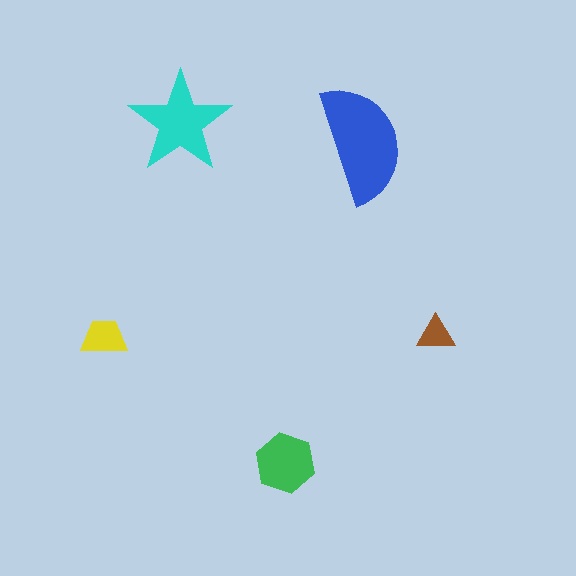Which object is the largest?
The blue semicircle.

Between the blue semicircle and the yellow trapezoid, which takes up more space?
The blue semicircle.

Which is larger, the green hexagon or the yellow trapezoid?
The green hexagon.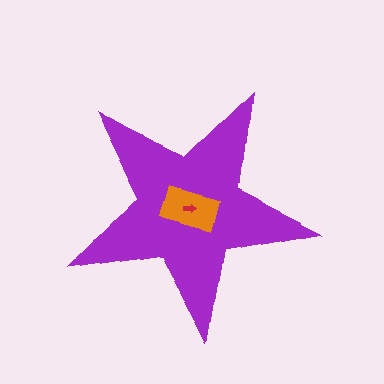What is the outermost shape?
The purple star.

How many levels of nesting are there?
3.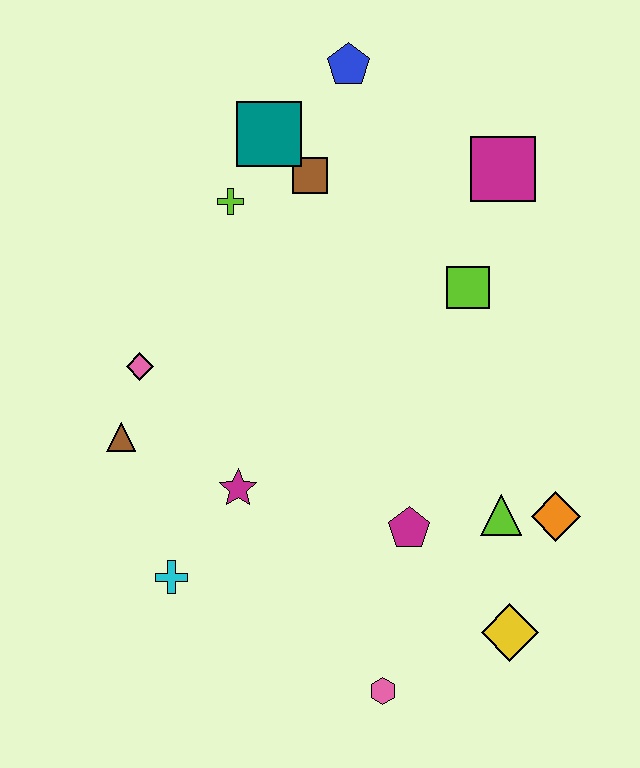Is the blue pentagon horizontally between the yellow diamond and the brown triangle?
Yes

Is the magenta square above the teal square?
No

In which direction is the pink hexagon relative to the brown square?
The pink hexagon is below the brown square.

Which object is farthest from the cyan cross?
The blue pentagon is farthest from the cyan cross.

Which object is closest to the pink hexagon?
The yellow diamond is closest to the pink hexagon.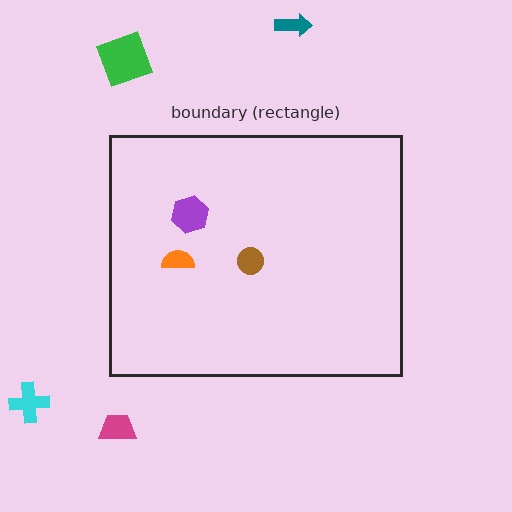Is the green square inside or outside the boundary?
Outside.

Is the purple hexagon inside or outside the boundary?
Inside.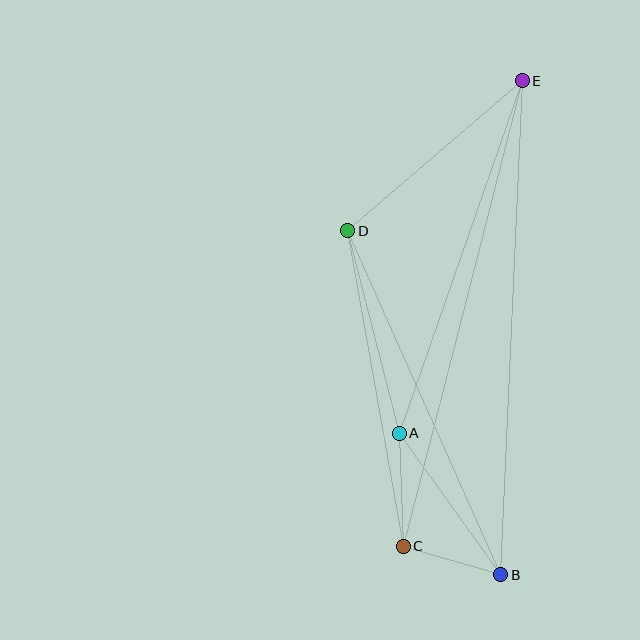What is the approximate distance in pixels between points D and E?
The distance between D and E is approximately 230 pixels.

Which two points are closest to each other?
Points B and C are closest to each other.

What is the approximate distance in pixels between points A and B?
The distance between A and B is approximately 174 pixels.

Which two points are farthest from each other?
Points B and E are farthest from each other.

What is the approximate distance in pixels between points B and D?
The distance between B and D is approximately 376 pixels.